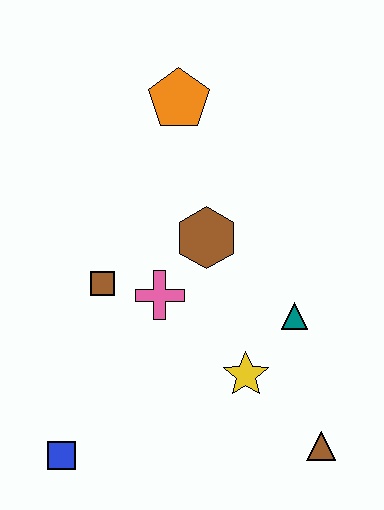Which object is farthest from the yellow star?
The orange pentagon is farthest from the yellow star.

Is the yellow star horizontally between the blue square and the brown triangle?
Yes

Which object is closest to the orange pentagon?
The brown hexagon is closest to the orange pentagon.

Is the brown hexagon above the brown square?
Yes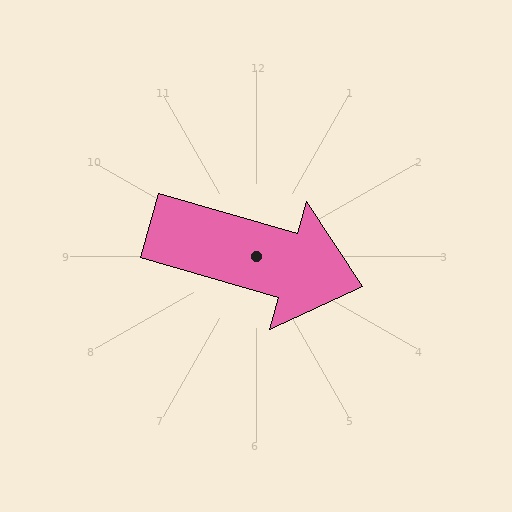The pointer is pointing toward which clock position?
Roughly 4 o'clock.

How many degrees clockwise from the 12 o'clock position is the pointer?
Approximately 106 degrees.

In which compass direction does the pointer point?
East.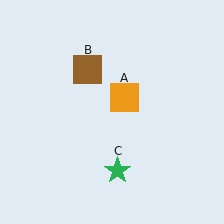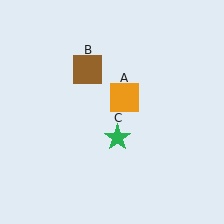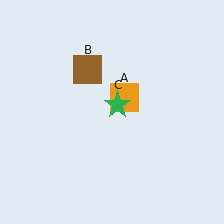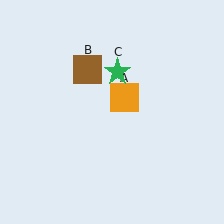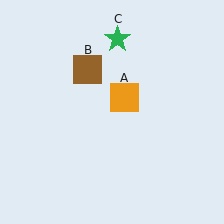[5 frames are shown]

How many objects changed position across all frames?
1 object changed position: green star (object C).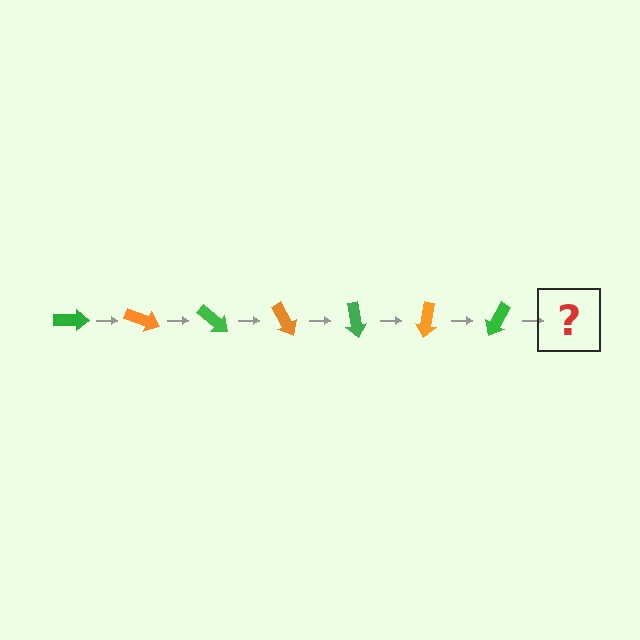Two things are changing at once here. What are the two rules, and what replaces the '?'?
The two rules are that it rotates 20 degrees each step and the color cycles through green and orange. The '?' should be an orange arrow, rotated 140 degrees from the start.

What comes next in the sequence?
The next element should be an orange arrow, rotated 140 degrees from the start.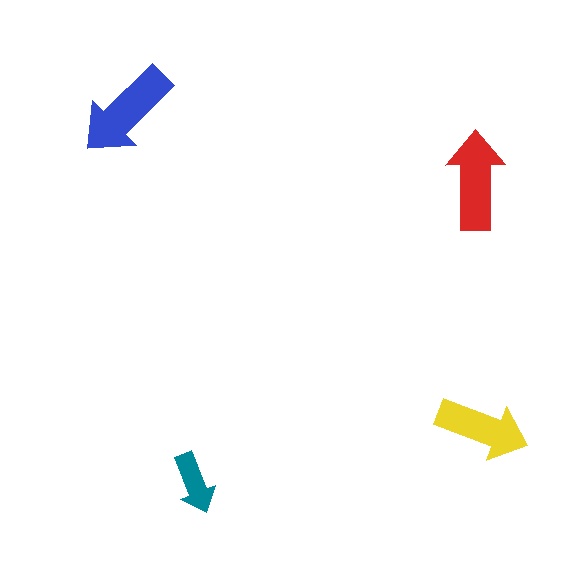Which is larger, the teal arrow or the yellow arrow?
The yellow one.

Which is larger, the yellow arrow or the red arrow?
The red one.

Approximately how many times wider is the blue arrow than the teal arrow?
About 1.5 times wider.